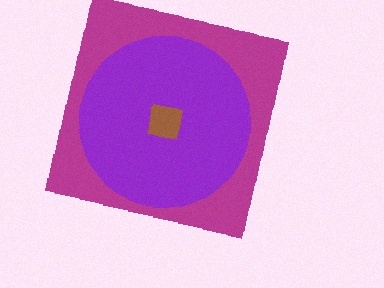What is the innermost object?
The brown square.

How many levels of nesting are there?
3.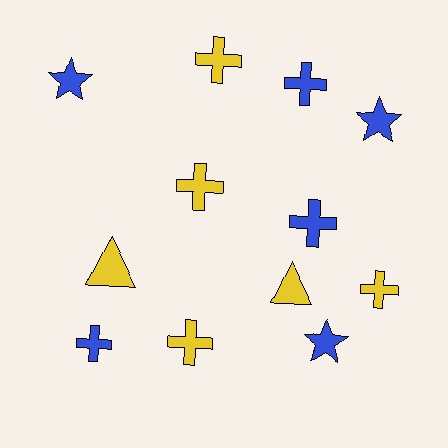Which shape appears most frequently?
Cross, with 7 objects.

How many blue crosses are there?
There are 3 blue crosses.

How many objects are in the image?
There are 12 objects.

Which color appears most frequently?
Yellow, with 6 objects.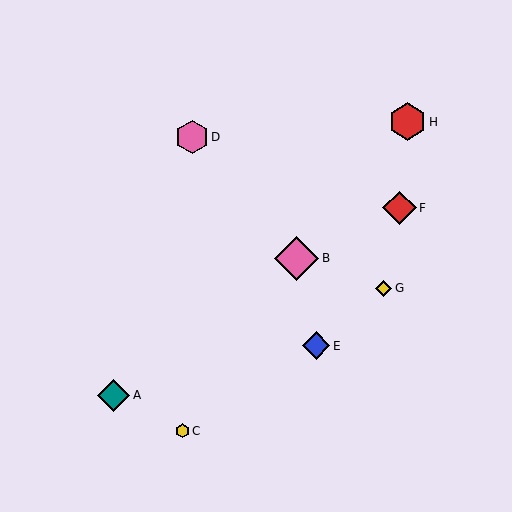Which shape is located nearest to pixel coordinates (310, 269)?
The pink diamond (labeled B) at (297, 258) is nearest to that location.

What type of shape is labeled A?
Shape A is a teal diamond.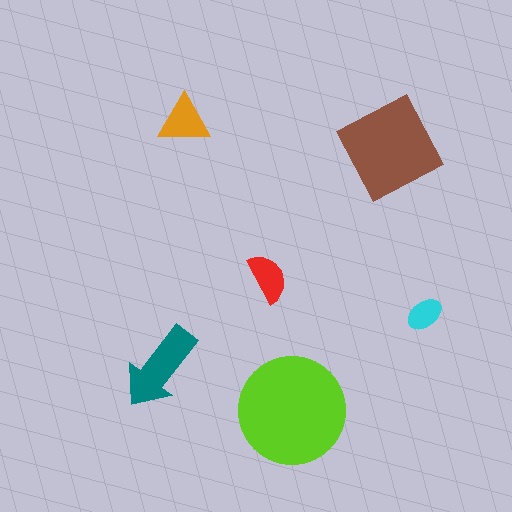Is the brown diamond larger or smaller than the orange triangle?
Larger.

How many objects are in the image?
There are 6 objects in the image.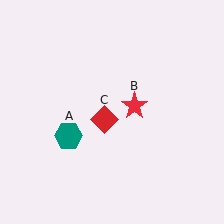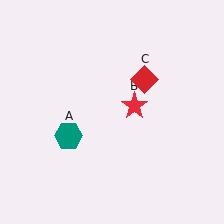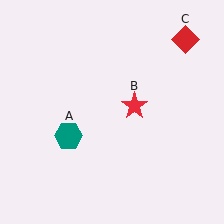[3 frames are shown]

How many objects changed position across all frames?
1 object changed position: red diamond (object C).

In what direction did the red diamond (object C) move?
The red diamond (object C) moved up and to the right.